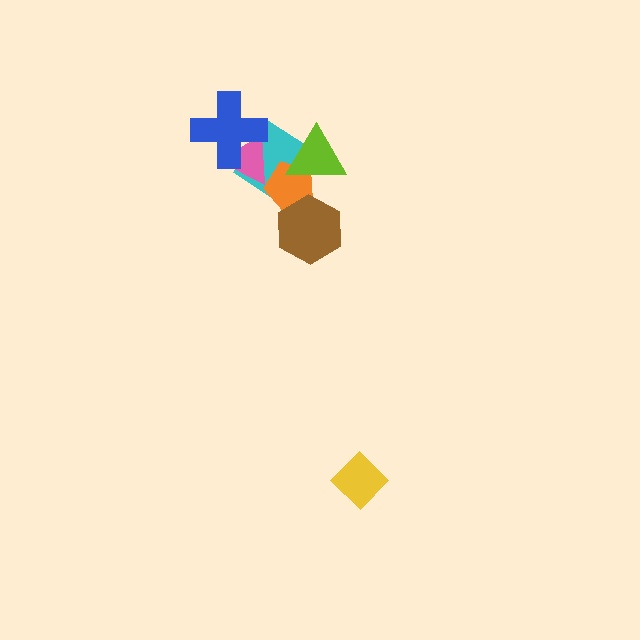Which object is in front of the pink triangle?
The blue cross is in front of the pink triangle.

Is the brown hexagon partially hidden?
No, no other shape covers it.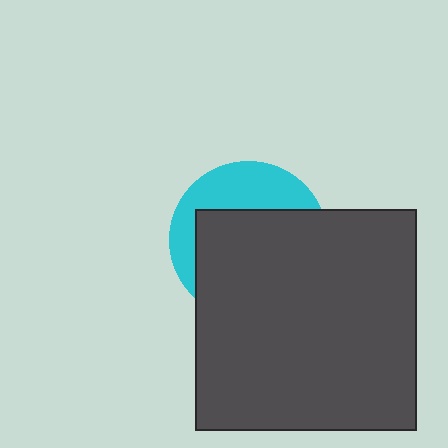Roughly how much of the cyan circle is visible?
A small part of it is visible (roughly 35%).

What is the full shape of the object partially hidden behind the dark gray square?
The partially hidden object is a cyan circle.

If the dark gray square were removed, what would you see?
You would see the complete cyan circle.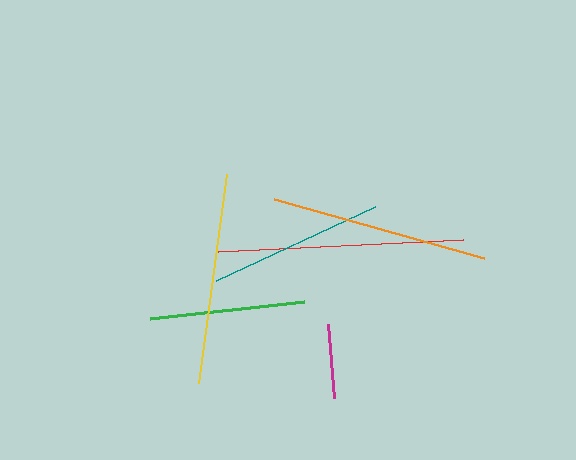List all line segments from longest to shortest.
From longest to shortest: red, orange, yellow, teal, green, magenta.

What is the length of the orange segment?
The orange segment is approximately 218 pixels long.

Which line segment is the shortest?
The magenta line is the shortest at approximately 75 pixels.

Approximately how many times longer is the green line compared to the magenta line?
The green line is approximately 2.1 times the length of the magenta line.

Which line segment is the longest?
The red line is the longest at approximately 245 pixels.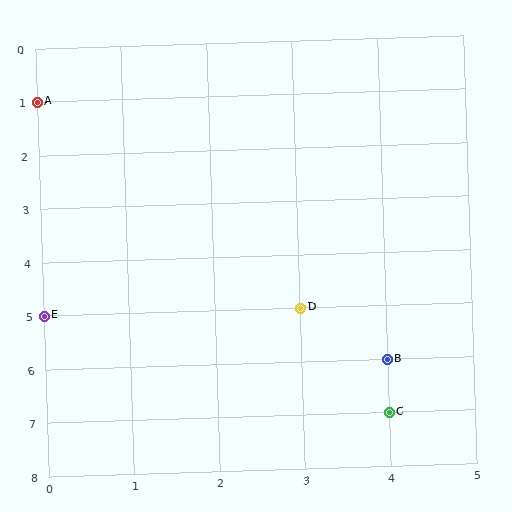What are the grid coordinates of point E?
Point E is at grid coordinates (0, 5).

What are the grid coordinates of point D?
Point D is at grid coordinates (3, 5).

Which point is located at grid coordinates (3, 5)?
Point D is at (3, 5).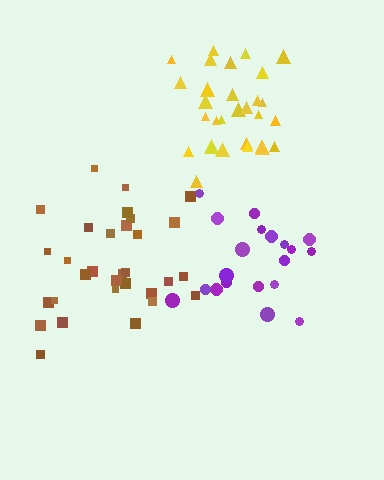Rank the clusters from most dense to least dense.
yellow, purple, brown.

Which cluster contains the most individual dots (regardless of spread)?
Brown (32).